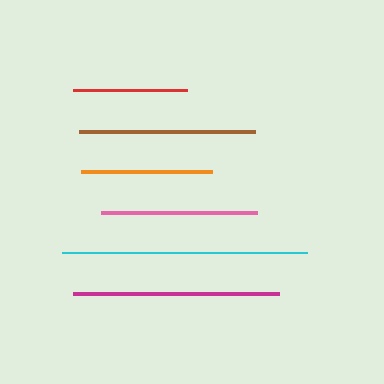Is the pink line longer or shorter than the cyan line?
The cyan line is longer than the pink line.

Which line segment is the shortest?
The red line is the shortest at approximately 114 pixels.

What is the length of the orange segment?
The orange segment is approximately 131 pixels long.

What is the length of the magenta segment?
The magenta segment is approximately 206 pixels long.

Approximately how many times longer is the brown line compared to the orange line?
The brown line is approximately 1.4 times the length of the orange line.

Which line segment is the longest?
The cyan line is the longest at approximately 245 pixels.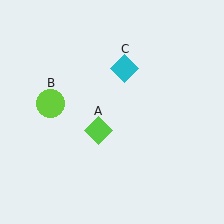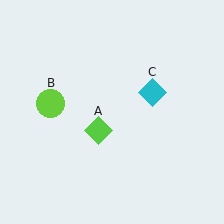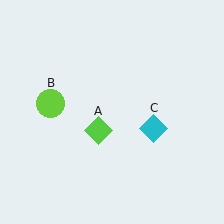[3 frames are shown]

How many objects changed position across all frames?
1 object changed position: cyan diamond (object C).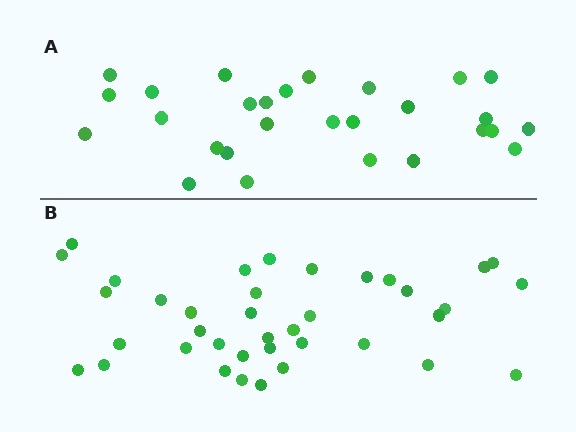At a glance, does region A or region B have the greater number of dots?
Region B (the bottom region) has more dots.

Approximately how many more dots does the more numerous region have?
Region B has roughly 10 or so more dots than region A.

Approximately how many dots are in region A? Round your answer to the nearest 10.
About 30 dots. (The exact count is 28, which rounds to 30.)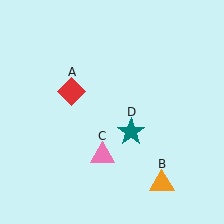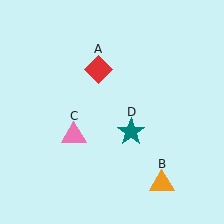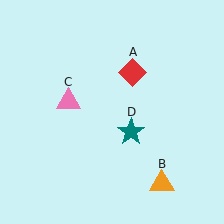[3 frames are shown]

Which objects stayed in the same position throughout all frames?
Orange triangle (object B) and teal star (object D) remained stationary.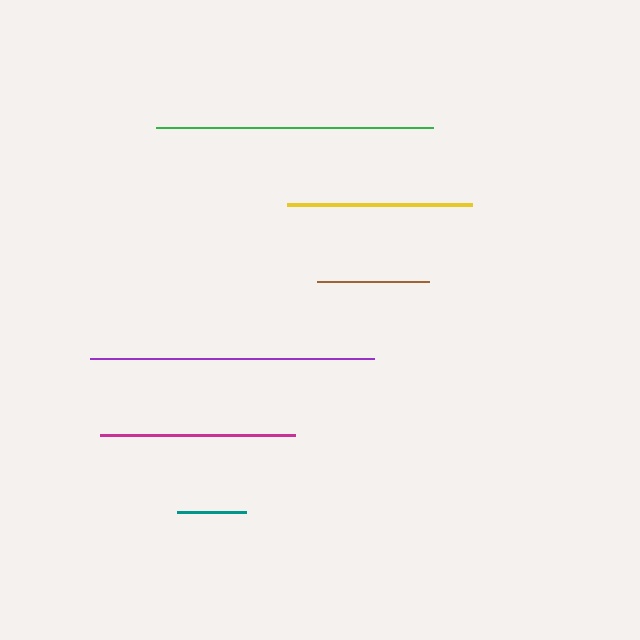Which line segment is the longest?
The purple line is the longest at approximately 284 pixels.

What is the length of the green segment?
The green segment is approximately 276 pixels long.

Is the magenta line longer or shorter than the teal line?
The magenta line is longer than the teal line.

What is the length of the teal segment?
The teal segment is approximately 68 pixels long.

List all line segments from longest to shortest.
From longest to shortest: purple, green, magenta, yellow, brown, teal.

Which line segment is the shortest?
The teal line is the shortest at approximately 68 pixels.